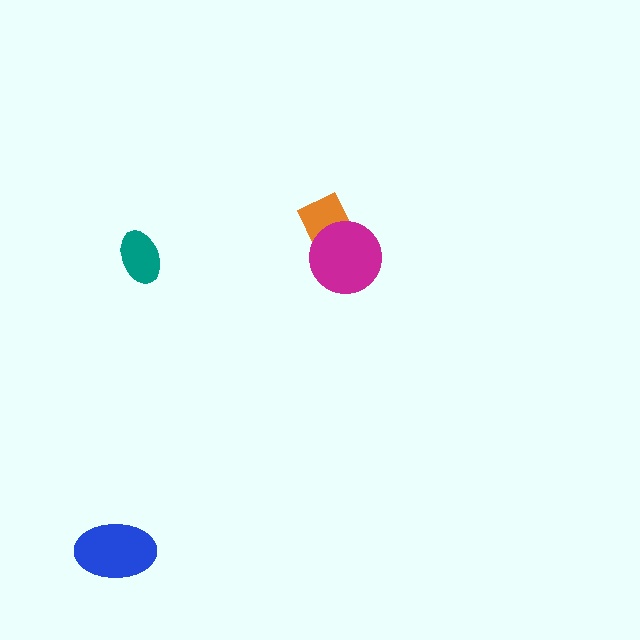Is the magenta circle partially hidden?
No, no other shape covers it.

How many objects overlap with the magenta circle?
1 object overlaps with the magenta circle.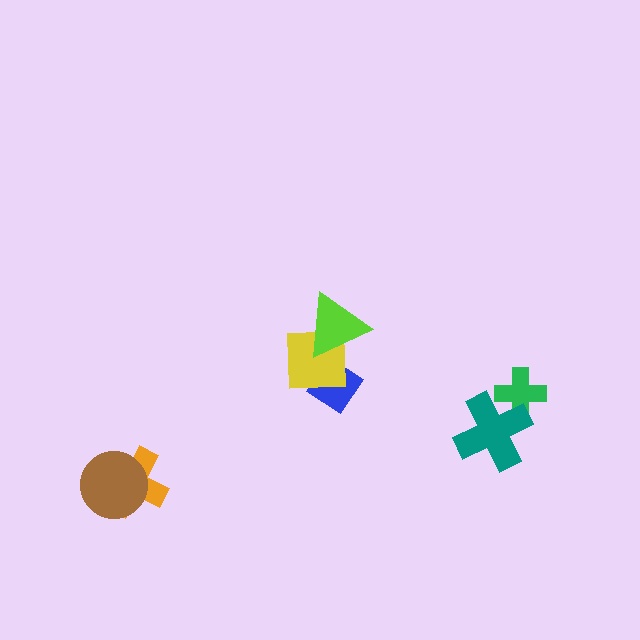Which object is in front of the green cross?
The teal cross is in front of the green cross.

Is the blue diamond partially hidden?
Yes, it is partially covered by another shape.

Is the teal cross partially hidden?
No, no other shape covers it.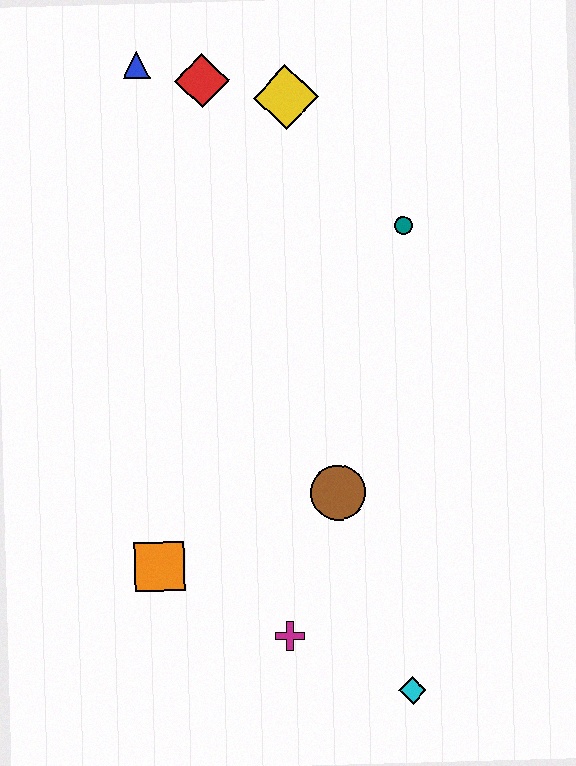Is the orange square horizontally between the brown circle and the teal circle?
No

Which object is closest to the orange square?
The magenta cross is closest to the orange square.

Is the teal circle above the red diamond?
No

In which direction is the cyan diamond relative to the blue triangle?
The cyan diamond is below the blue triangle.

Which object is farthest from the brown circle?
The blue triangle is farthest from the brown circle.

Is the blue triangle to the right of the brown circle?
No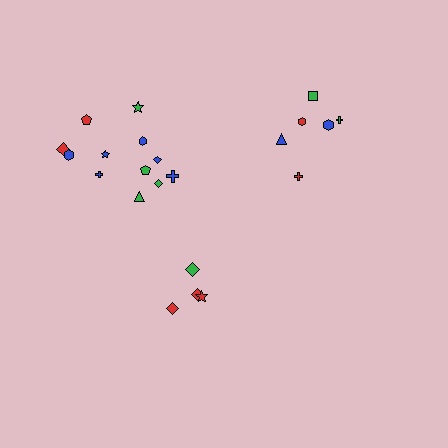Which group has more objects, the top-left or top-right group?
The top-left group.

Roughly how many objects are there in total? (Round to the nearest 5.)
Roughly 20 objects in total.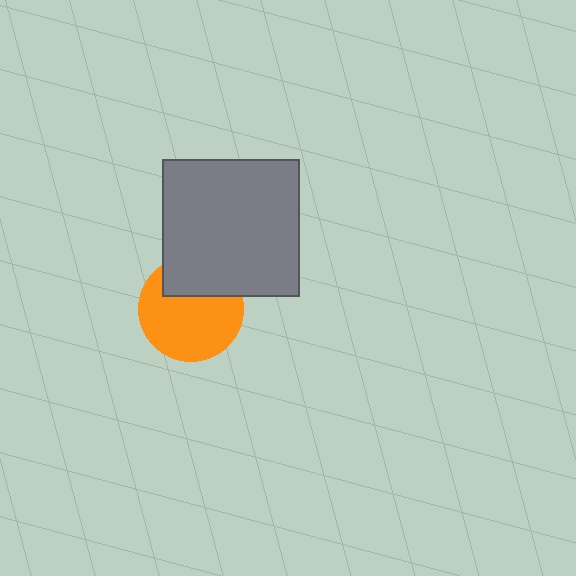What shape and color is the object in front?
The object in front is a gray square.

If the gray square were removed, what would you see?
You would see the complete orange circle.